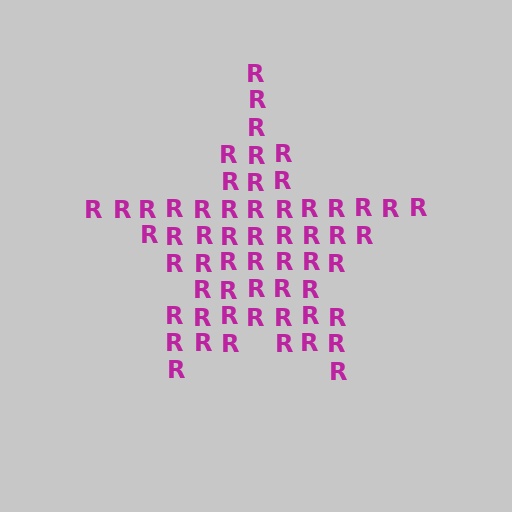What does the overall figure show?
The overall figure shows a star.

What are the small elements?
The small elements are letter R's.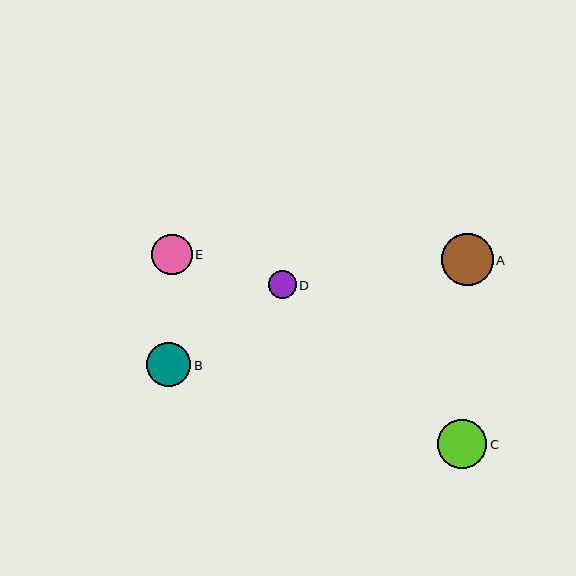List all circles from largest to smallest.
From largest to smallest: A, C, B, E, D.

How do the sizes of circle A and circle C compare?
Circle A and circle C are approximately the same size.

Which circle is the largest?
Circle A is the largest with a size of approximately 52 pixels.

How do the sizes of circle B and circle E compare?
Circle B and circle E are approximately the same size.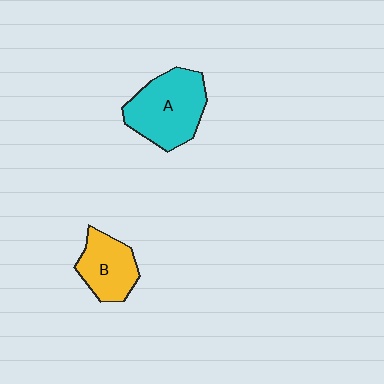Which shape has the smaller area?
Shape B (yellow).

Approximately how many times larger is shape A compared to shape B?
Approximately 1.5 times.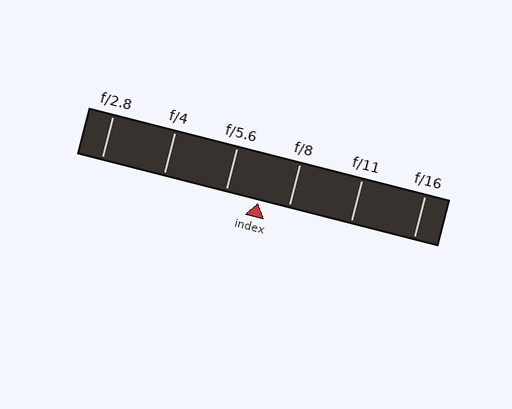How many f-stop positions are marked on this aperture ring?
There are 6 f-stop positions marked.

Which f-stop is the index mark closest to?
The index mark is closest to f/8.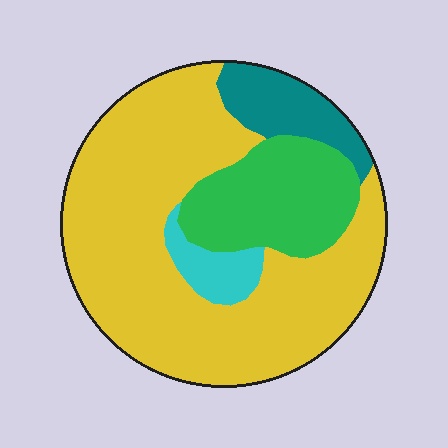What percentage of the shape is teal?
Teal covers 10% of the shape.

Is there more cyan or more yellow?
Yellow.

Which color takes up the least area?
Cyan, at roughly 5%.